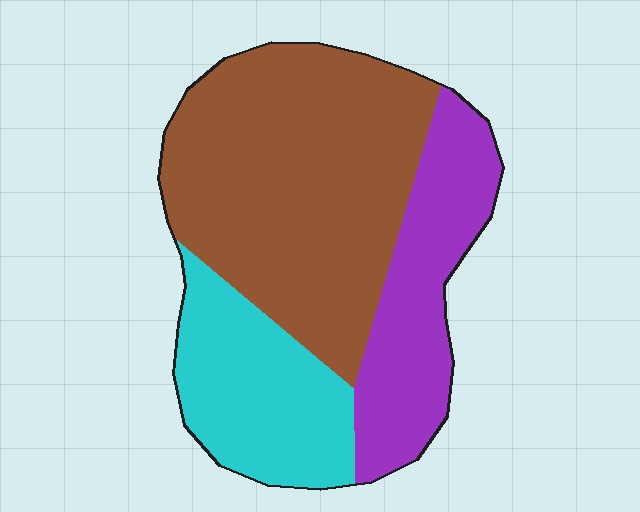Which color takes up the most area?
Brown, at roughly 50%.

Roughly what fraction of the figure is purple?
Purple takes up about one quarter (1/4) of the figure.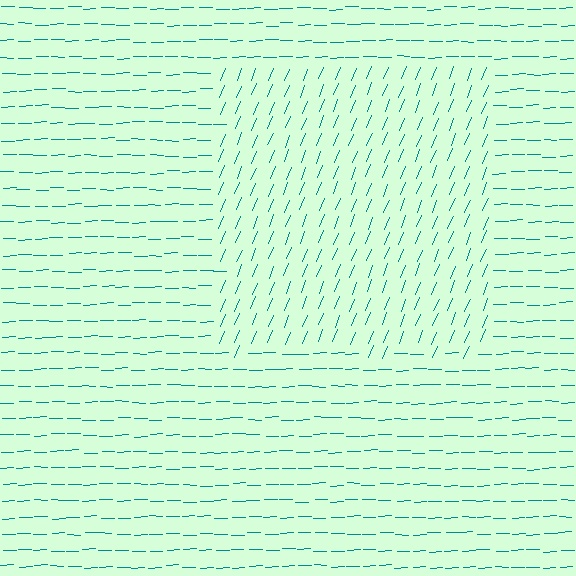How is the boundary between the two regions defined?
The boundary is defined purely by a change in line orientation (approximately 67 degrees difference). All lines are the same color and thickness.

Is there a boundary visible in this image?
Yes, there is a texture boundary formed by a change in line orientation.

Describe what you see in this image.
The image is filled with small teal line segments. A rectangle region in the image has lines oriented differently from the surrounding lines, creating a visible texture boundary.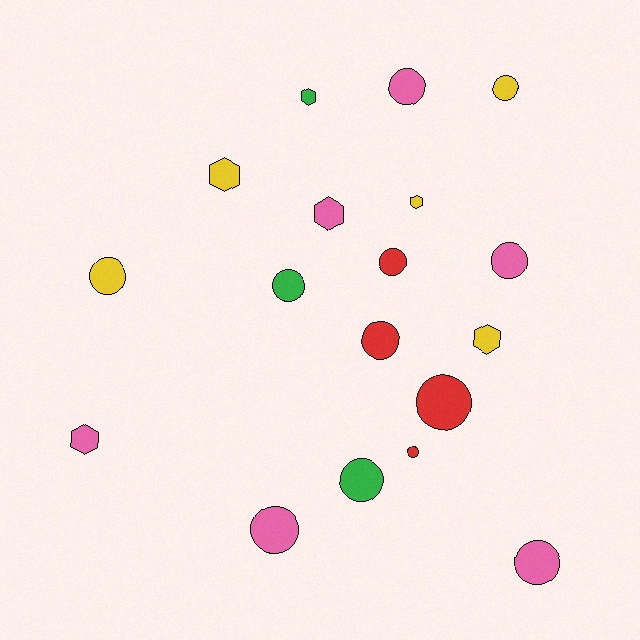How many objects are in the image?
There are 18 objects.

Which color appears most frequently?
Pink, with 6 objects.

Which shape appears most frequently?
Circle, with 12 objects.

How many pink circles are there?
There are 4 pink circles.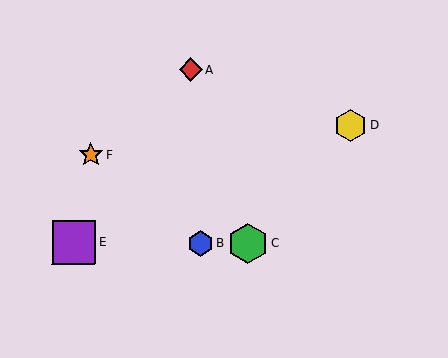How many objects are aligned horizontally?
3 objects (B, C, E) are aligned horizontally.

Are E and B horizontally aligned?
Yes, both are at y≈243.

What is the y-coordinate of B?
Object B is at y≈243.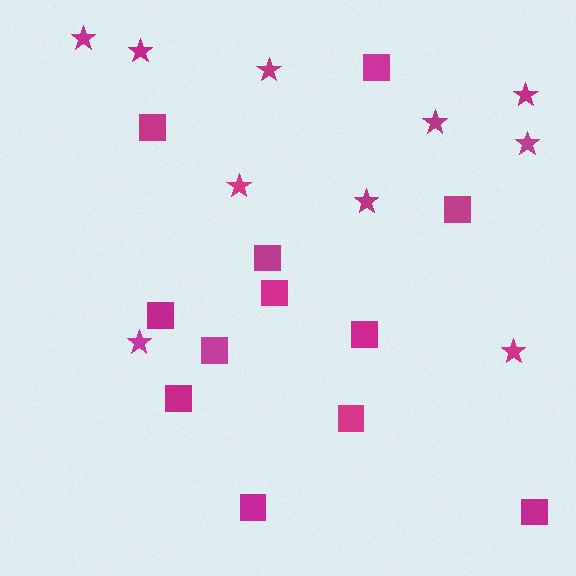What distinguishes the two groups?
There are 2 groups: one group of squares (12) and one group of stars (10).